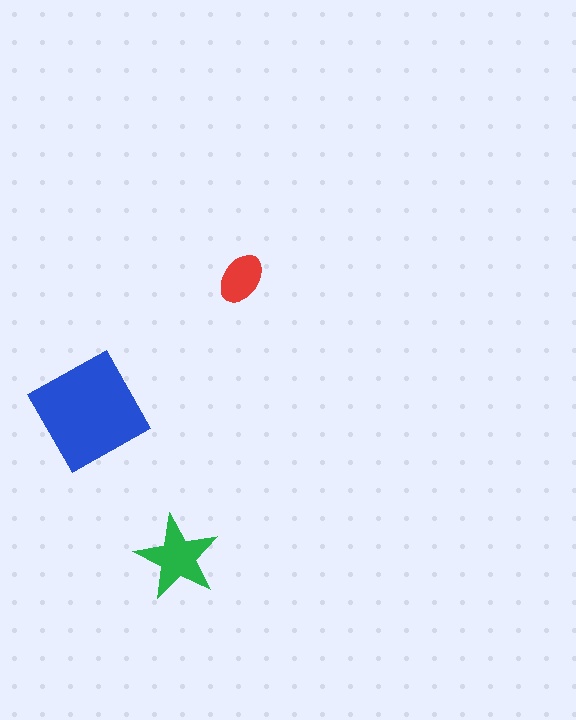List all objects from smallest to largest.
The red ellipse, the green star, the blue diamond.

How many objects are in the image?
There are 3 objects in the image.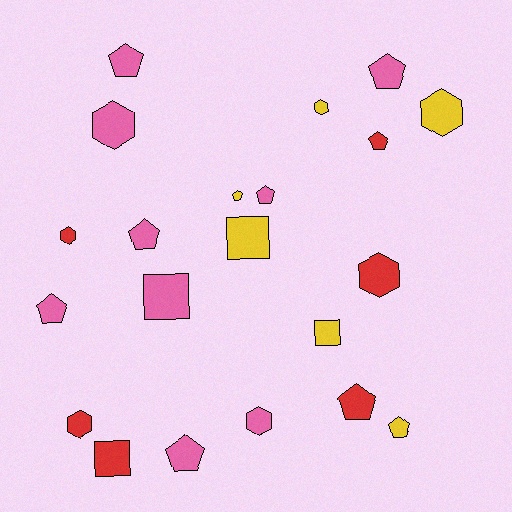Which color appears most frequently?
Pink, with 9 objects.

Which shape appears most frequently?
Pentagon, with 10 objects.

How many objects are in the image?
There are 21 objects.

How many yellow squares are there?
There are 2 yellow squares.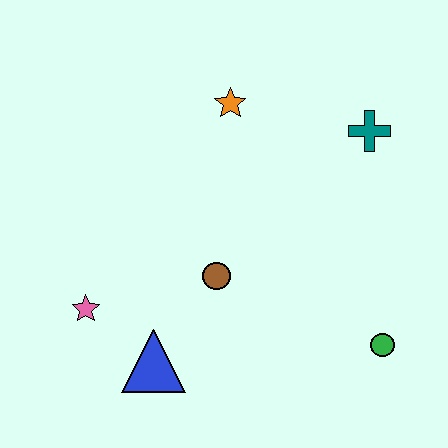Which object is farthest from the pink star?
The teal cross is farthest from the pink star.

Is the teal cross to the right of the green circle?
No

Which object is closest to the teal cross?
The orange star is closest to the teal cross.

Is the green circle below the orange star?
Yes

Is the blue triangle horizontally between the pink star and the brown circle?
Yes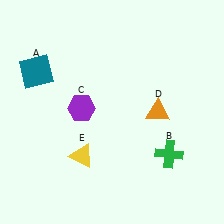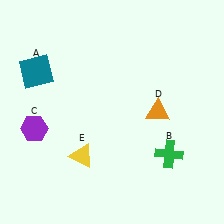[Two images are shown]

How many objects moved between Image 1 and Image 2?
1 object moved between the two images.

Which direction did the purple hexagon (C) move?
The purple hexagon (C) moved left.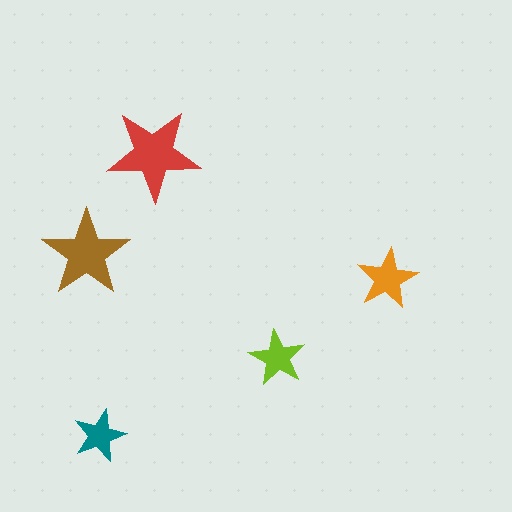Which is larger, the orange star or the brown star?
The brown one.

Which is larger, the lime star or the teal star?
The lime one.